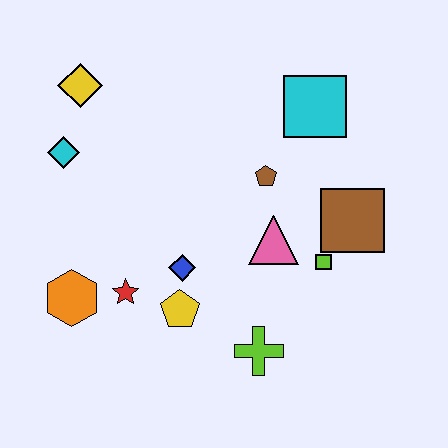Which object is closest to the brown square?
The lime square is closest to the brown square.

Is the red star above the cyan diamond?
No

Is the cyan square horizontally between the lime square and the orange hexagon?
Yes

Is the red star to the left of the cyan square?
Yes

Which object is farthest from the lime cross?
The yellow diamond is farthest from the lime cross.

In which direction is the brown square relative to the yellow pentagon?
The brown square is to the right of the yellow pentagon.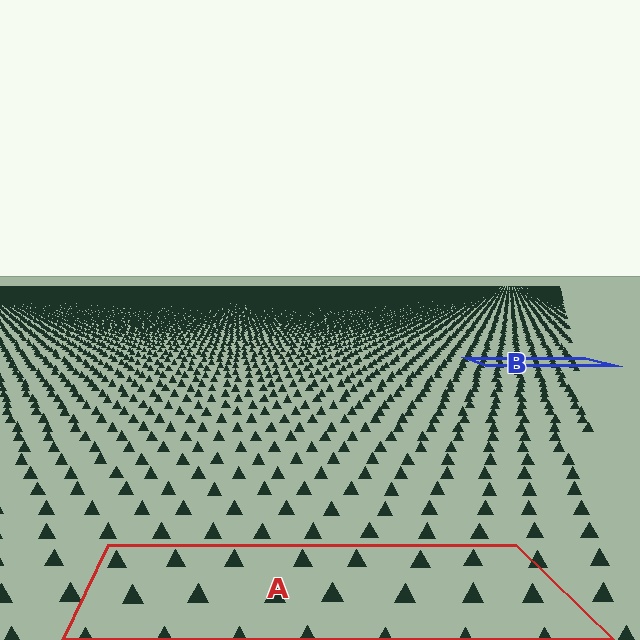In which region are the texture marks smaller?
The texture marks are smaller in region B, because it is farther away.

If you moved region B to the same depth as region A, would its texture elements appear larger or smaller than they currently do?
They would appear larger. At a closer depth, the same texture elements are projected at a bigger on-screen size.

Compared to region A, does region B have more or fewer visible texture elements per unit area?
Region B has more texture elements per unit area — they are packed more densely because it is farther away.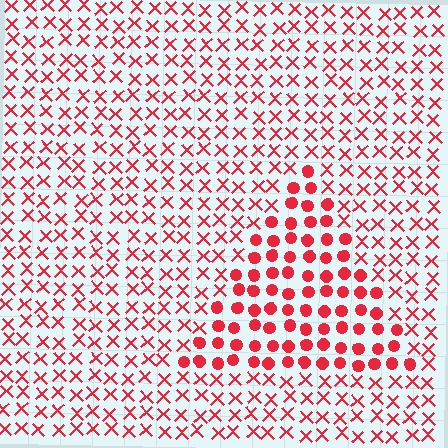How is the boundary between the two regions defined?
The boundary is defined by a change in element shape: circles inside vs. X marks outside. All elements share the same color and spacing.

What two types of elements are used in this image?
The image uses circles inside the triangle region and X marks outside it.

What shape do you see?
I see a triangle.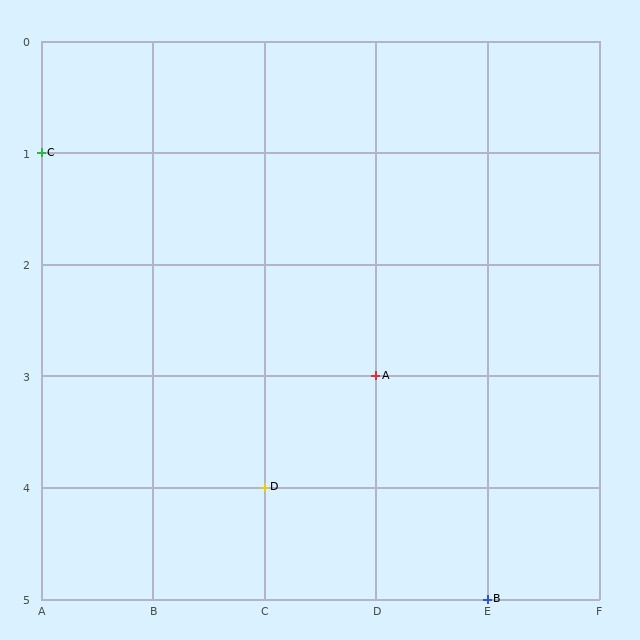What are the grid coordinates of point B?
Point B is at grid coordinates (E, 5).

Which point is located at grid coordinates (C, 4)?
Point D is at (C, 4).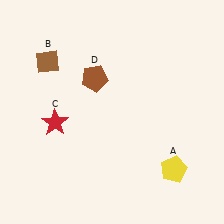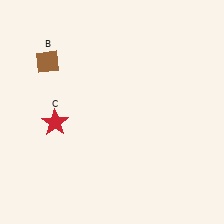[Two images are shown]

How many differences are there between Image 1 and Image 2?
There are 2 differences between the two images.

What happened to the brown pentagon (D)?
The brown pentagon (D) was removed in Image 2. It was in the top-left area of Image 1.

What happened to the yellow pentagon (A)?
The yellow pentagon (A) was removed in Image 2. It was in the bottom-right area of Image 1.